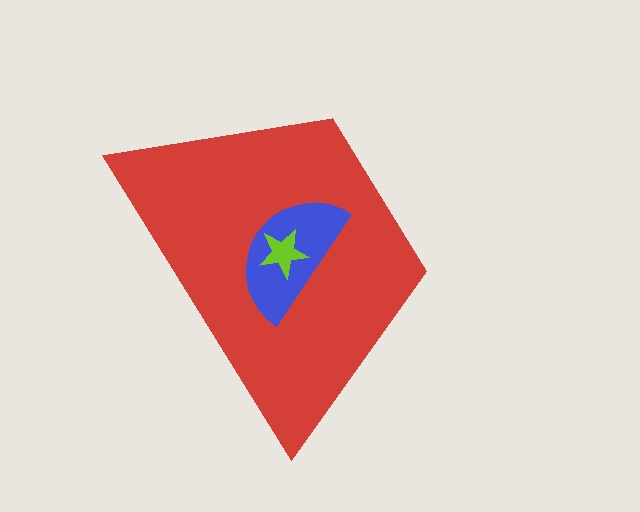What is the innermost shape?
The lime star.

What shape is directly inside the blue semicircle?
The lime star.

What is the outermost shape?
The red trapezoid.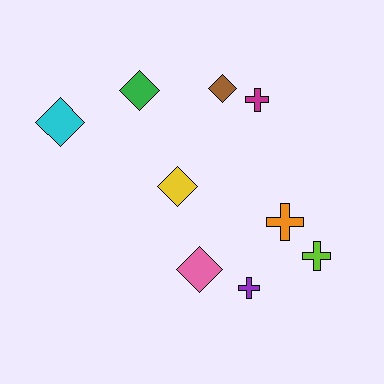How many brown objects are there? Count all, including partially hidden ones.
There is 1 brown object.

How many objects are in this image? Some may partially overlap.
There are 9 objects.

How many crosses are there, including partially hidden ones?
There are 4 crosses.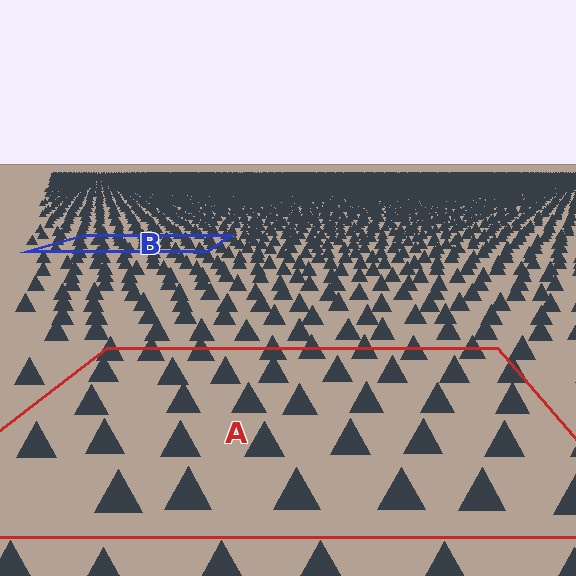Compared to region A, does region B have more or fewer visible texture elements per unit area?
Region B has more texture elements per unit area — they are packed more densely because it is farther away.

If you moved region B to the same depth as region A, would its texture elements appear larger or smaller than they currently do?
They would appear larger. At a closer depth, the same texture elements are projected at a bigger on-screen size.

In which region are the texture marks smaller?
The texture marks are smaller in region B, because it is farther away.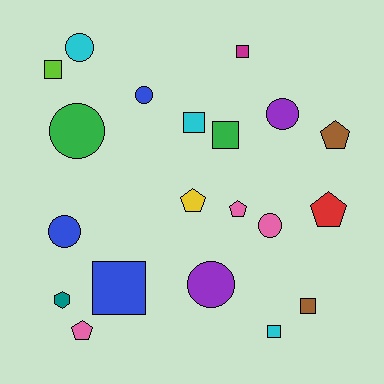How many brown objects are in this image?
There are 2 brown objects.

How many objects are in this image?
There are 20 objects.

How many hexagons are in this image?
There is 1 hexagon.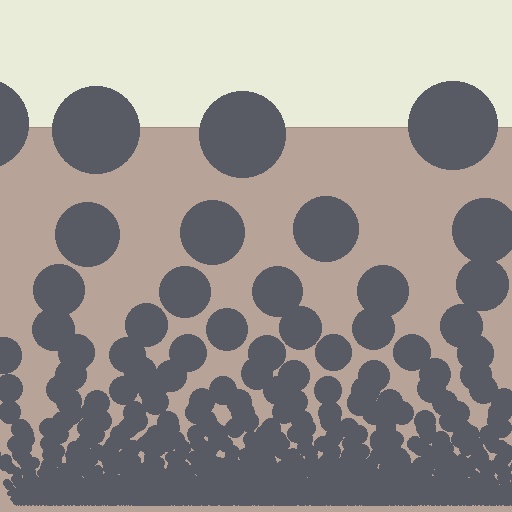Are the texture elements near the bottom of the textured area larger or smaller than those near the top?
Smaller. The gradient is inverted — elements near the bottom are smaller and denser.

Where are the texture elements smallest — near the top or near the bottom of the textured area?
Near the bottom.